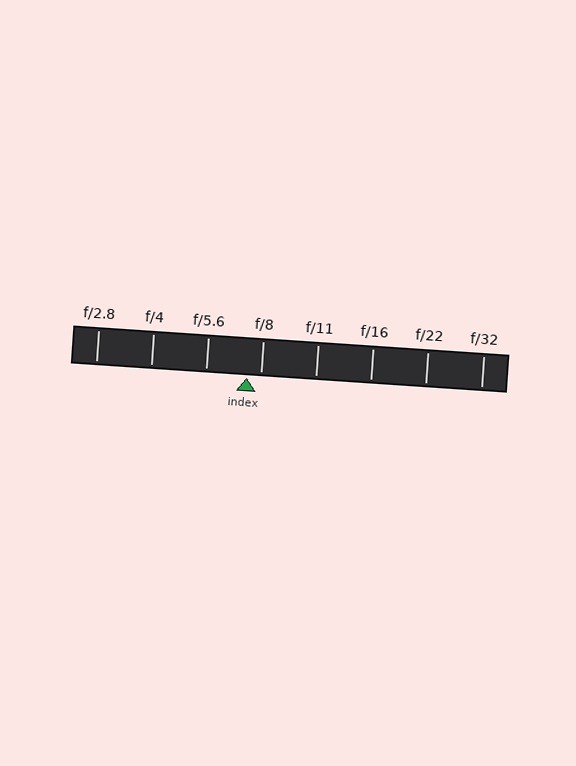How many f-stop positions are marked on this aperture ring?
There are 8 f-stop positions marked.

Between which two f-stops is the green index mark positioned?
The index mark is between f/5.6 and f/8.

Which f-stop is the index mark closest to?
The index mark is closest to f/8.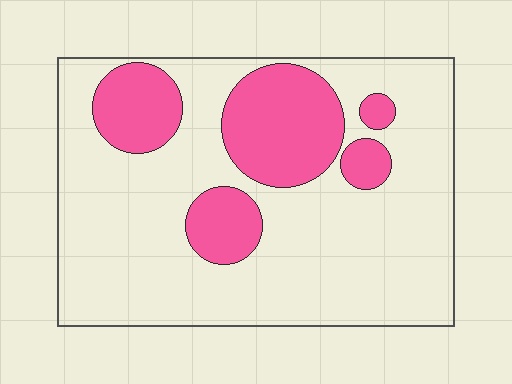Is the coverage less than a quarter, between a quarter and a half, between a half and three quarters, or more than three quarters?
Less than a quarter.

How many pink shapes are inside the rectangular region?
5.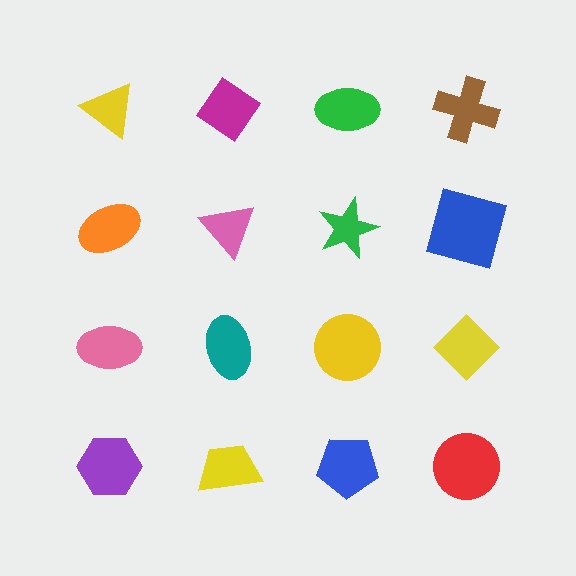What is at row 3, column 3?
A yellow circle.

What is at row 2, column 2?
A pink triangle.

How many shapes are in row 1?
4 shapes.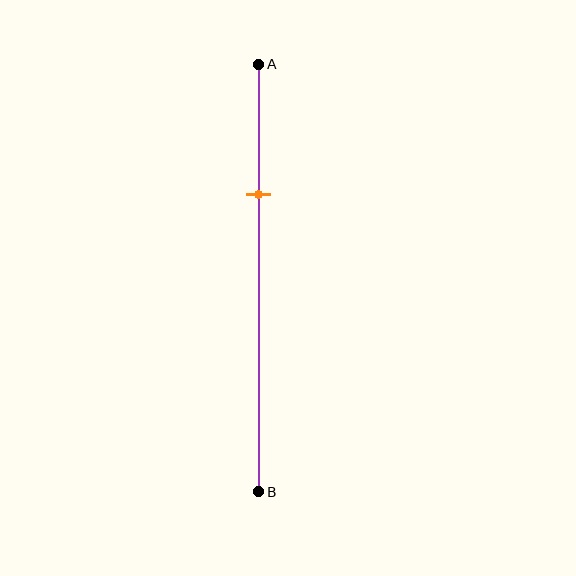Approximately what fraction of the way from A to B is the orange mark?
The orange mark is approximately 30% of the way from A to B.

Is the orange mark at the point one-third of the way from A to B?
Yes, the mark is approximately at the one-third point.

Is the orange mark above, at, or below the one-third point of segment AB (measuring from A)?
The orange mark is approximately at the one-third point of segment AB.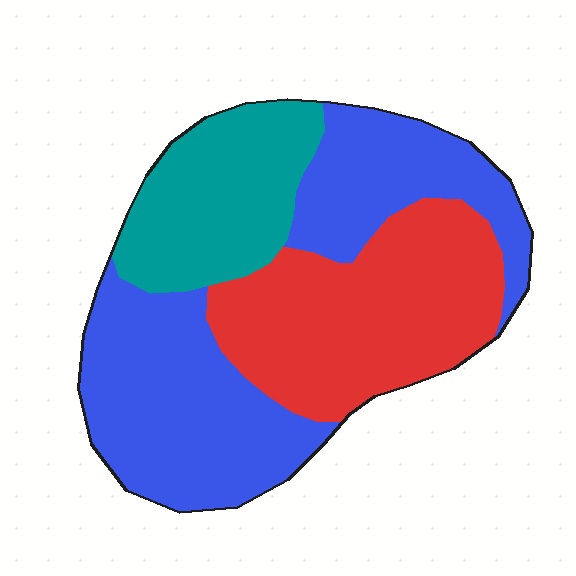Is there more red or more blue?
Blue.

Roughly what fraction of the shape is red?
Red covers about 35% of the shape.